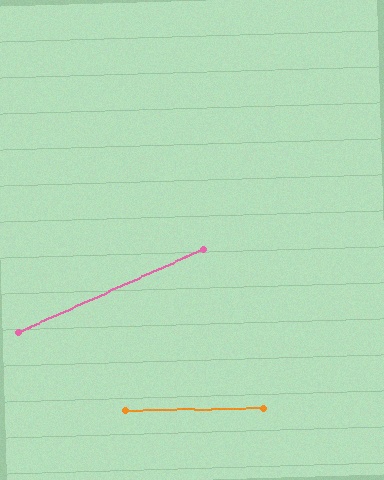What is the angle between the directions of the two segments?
Approximately 24 degrees.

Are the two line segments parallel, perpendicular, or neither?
Neither parallel nor perpendicular — they differ by about 24°.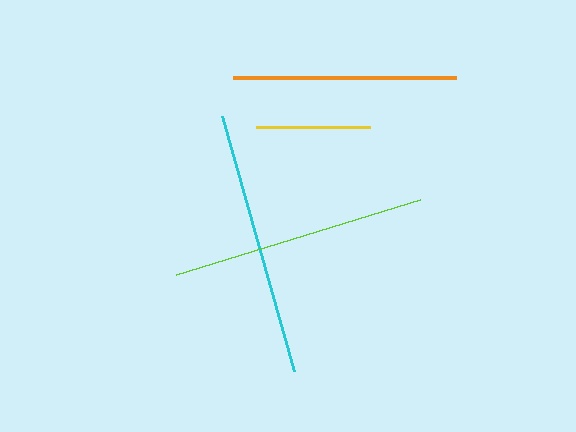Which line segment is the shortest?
The yellow line is the shortest at approximately 114 pixels.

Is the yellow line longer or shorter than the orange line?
The orange line is longer than the yellow line.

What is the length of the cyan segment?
The cyan segment is approximately 265 pixels long.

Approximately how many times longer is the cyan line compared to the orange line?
The cyan line is approximately 1.2 times the length of the orange line.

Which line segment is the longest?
The cyan line is the longest at approximately 265 pixels.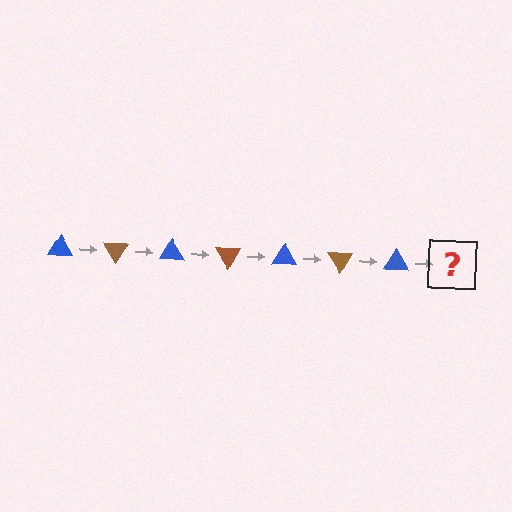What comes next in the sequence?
The next element should be a brown triangle, rotated 420 degrees from the start.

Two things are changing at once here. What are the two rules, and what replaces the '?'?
The two rules are that it rotates 60 degrees each step and the color cycles through blue and brown. The '?' should be a brown triangle, rotated 420 degrees from the start.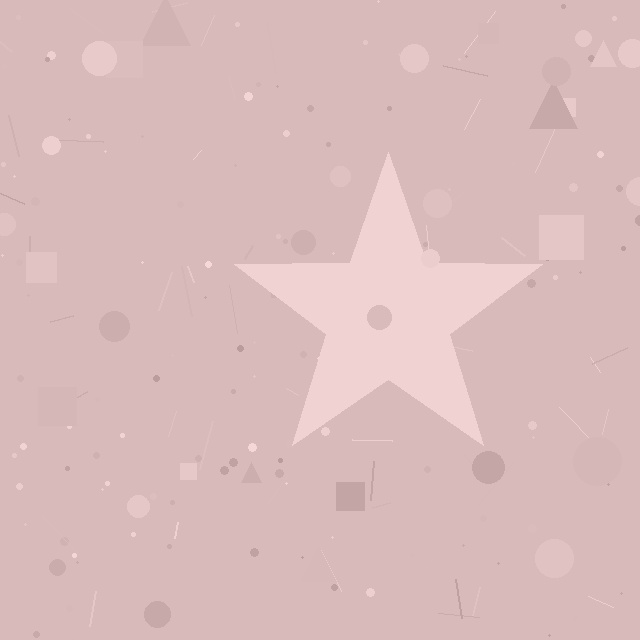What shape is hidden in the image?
A star is hidden in the image.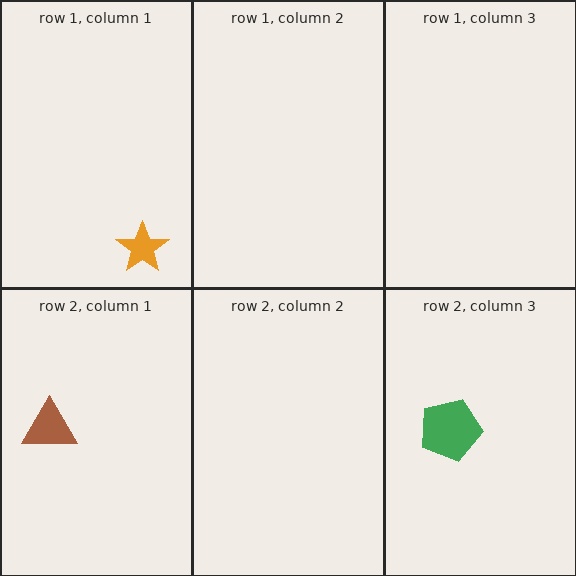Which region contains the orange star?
The row 1, column 1 region.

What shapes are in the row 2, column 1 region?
The brown triangle.